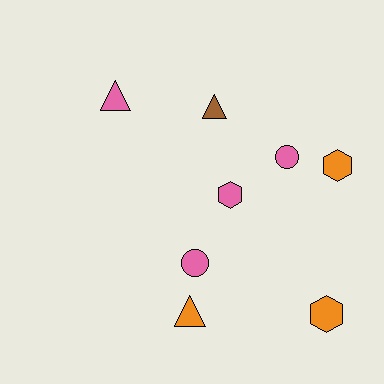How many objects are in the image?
There are 8 objects.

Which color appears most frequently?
Pink, with 4 objects.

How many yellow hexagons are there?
There are no yellow hexagons.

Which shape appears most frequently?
Hexagon, with 3 objects.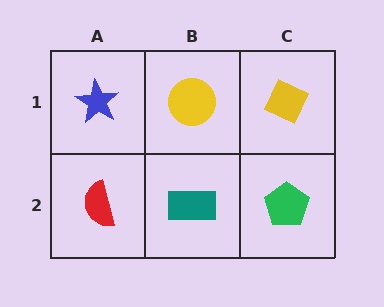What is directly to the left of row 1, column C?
A yellow circle.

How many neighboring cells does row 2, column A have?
2.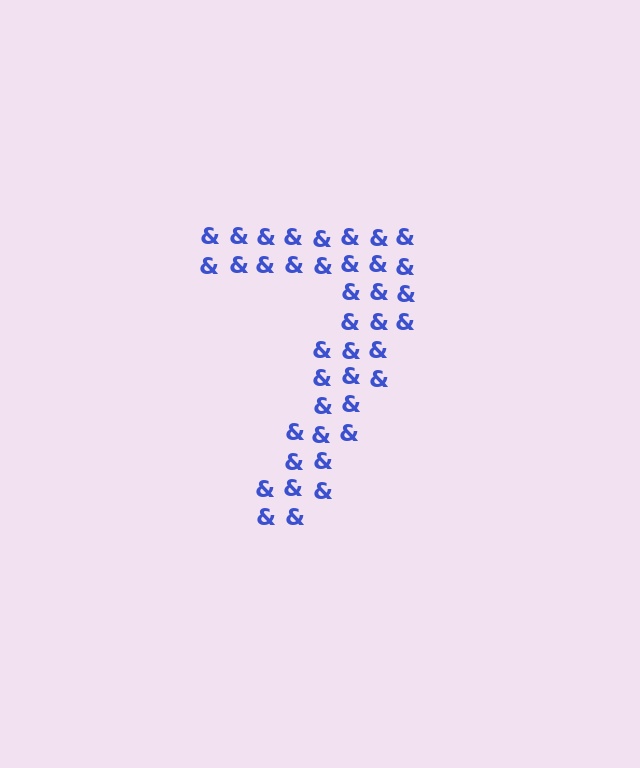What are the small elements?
The small elements are ampersands.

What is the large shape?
The large shape is the digit 7.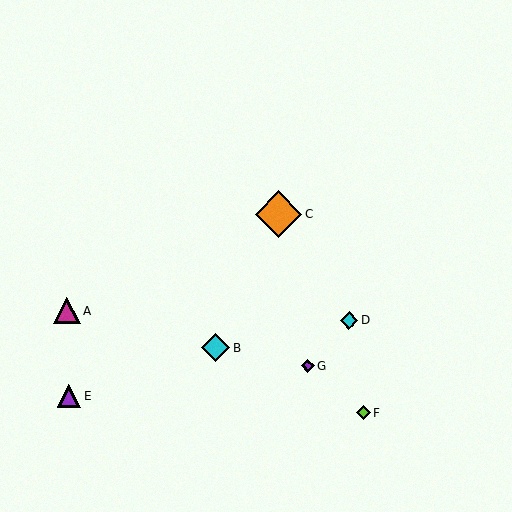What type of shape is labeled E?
Shape E is a purple triangle.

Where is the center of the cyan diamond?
The center of the cyan diamond is at (349, 320).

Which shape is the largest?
The orange diamond (labeled C) is the largest.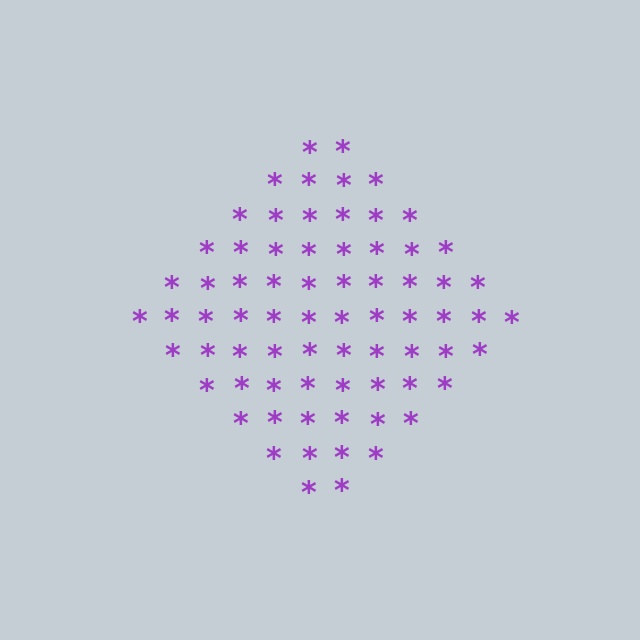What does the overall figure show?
The overall figure shows a diamond.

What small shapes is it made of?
It is made of small asterisks.